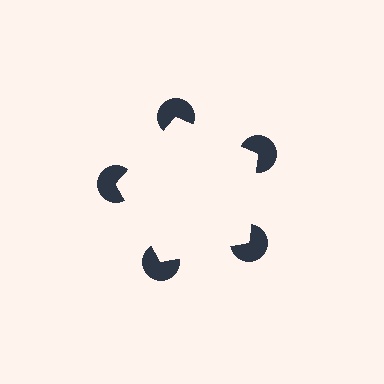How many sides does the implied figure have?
5 sides.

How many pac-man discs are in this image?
There are 5 — one at each vertex of the illusory pentagon.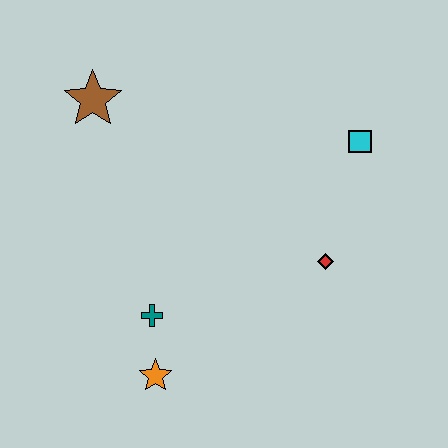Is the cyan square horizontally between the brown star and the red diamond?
No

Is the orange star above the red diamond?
No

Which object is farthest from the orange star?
The cyan square is farthest from the orange star.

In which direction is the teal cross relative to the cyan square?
The teal cross is to the left of the cyan square.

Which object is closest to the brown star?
The teal cross is closest to the brown star.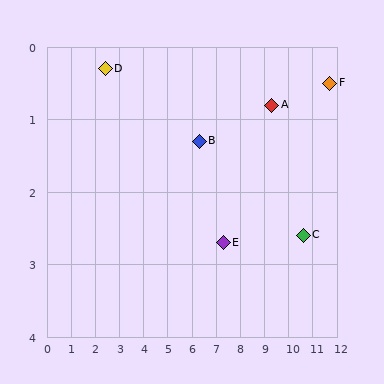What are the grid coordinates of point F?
Point F is at approximately (11.7, 0.5).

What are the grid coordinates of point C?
Point C is at approximately (10.6, 2.6).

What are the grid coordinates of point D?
Point D is at approximately (2.4, 0.3).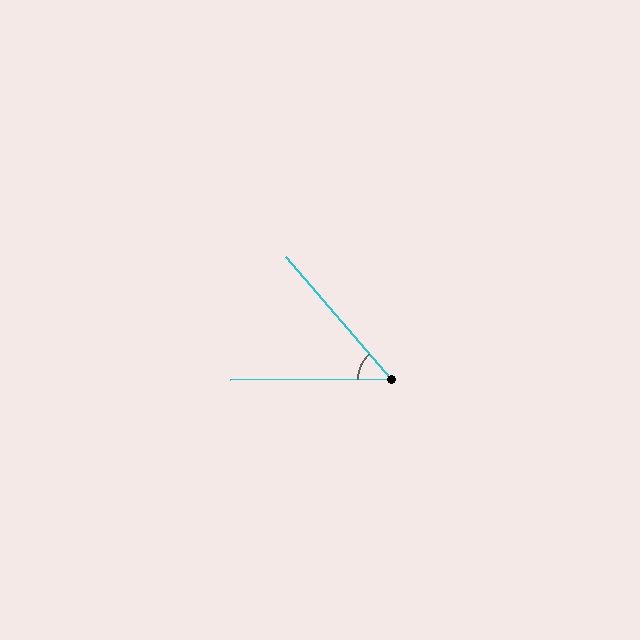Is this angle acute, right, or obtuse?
It is acute.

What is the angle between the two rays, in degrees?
Approximately 50 degrees.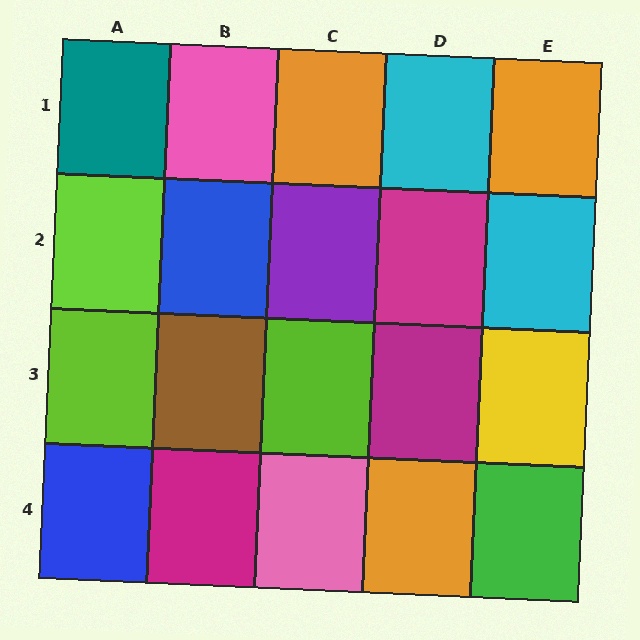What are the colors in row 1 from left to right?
Teal, pink, orange, cyan, orange.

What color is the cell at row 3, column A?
Lime.